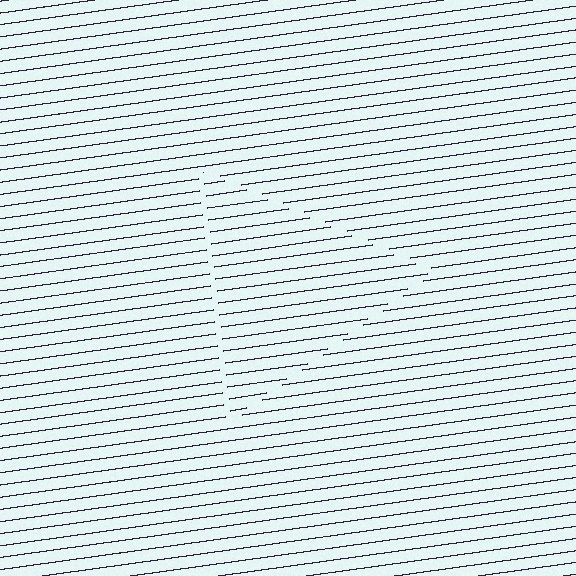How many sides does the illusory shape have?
3 sides — the line-ends trace a triangle.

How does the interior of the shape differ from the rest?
The interior of the shape contains the same grating, shifted by half a period — the contour is defined by the phase discontinuity where line-ends from the inner and outer gratings abut.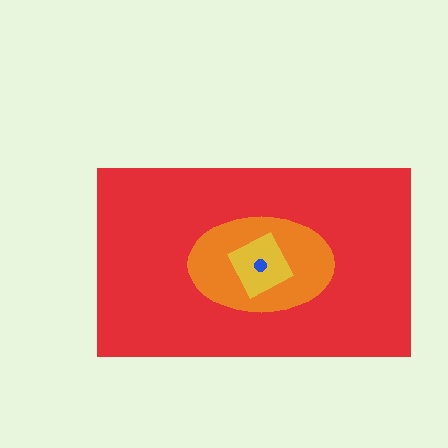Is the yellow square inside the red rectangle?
Yes.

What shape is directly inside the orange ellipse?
The yellow square.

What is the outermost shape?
The red rectangle.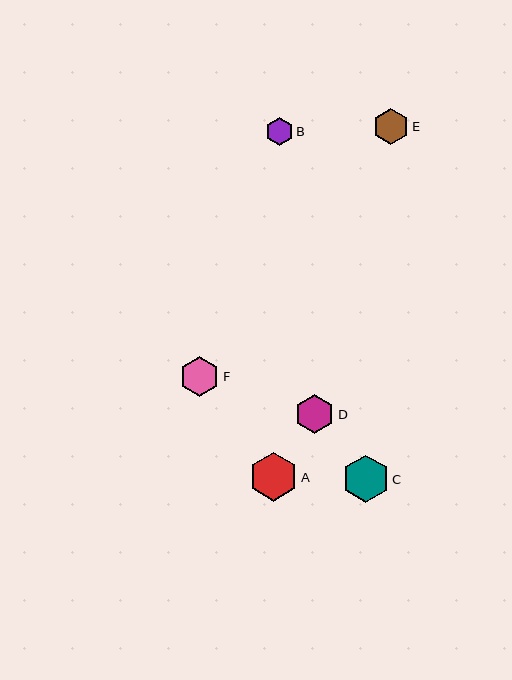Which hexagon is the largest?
Hexagon A is the largest with a size of approximately 49 pixels.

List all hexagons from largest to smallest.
From largest to smallest: A, C, F, D, E, B.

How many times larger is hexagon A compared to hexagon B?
Hexagon A is approximately 1.7 times the size of hexagon B.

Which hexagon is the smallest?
Hexagon B is the smallest with a size of approximately 28 pixels.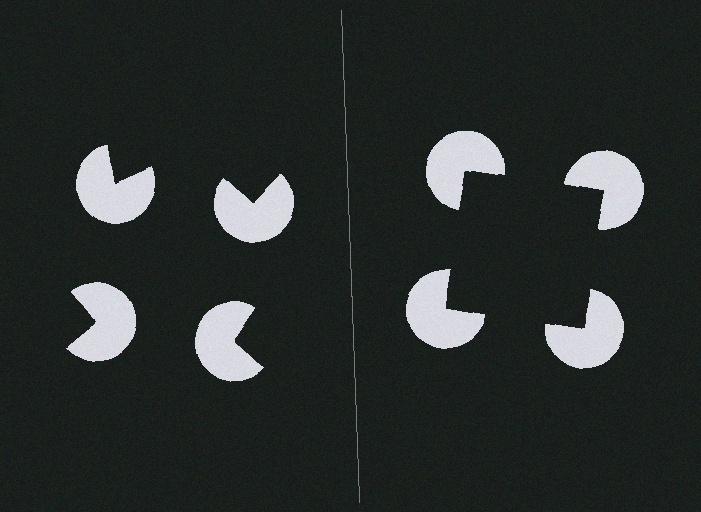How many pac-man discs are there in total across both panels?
8 — 4 on each side.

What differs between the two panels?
The pac-man discs are positioned identically on both sides; only the wedge orientations differ. On the right they align to a square; on the left they are misaligned.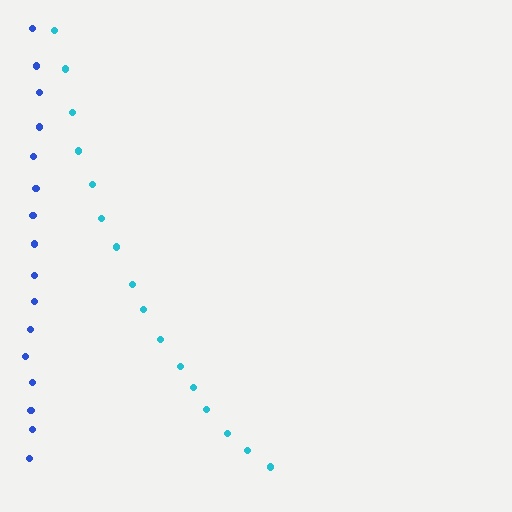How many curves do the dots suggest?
There are 2 distinct paths.